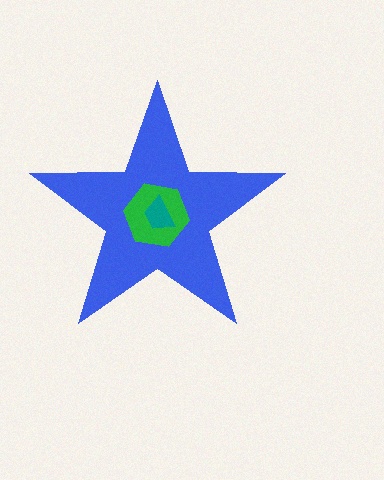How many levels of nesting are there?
3.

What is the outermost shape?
The blue star.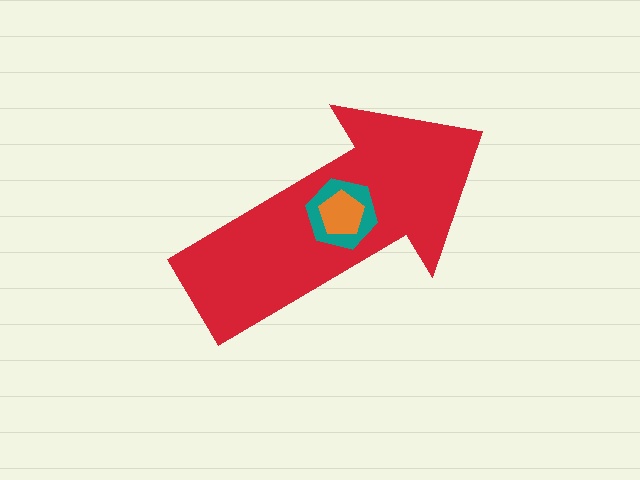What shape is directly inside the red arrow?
The teal hexagon.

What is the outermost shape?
The red arrow.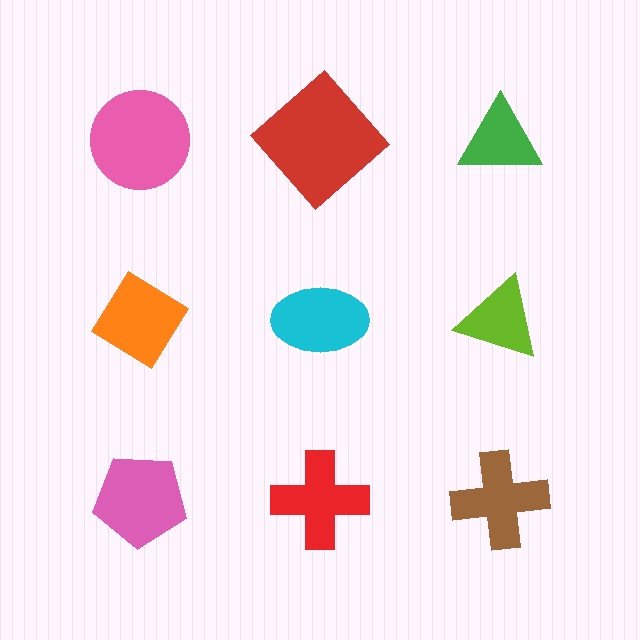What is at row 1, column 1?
A pink circle.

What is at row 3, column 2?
A red cross.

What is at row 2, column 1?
An orange diamond.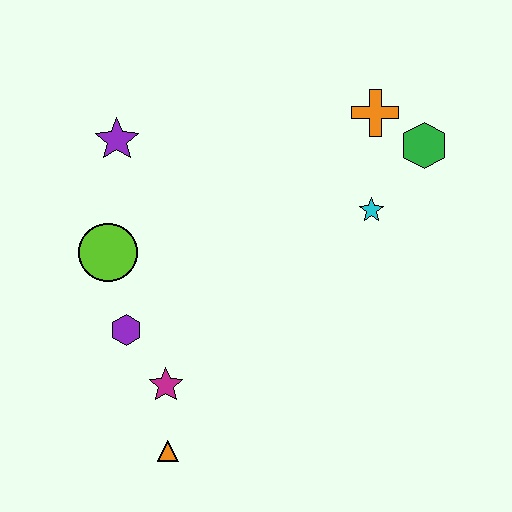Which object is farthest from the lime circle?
The green hexagon is farthest from the lime circle.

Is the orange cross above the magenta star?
Yes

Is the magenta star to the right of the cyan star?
No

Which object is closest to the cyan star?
The green hexagon is closest to the cyan star.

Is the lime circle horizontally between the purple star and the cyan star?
No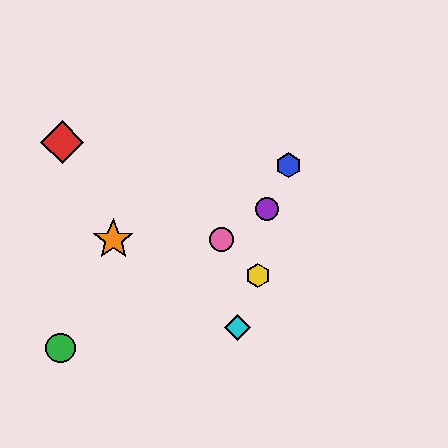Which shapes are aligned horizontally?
The orange star, the pink circle are aligned horizontally.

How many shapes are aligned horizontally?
2 shapes (the orange star, the pink circle) are aligned horizontally.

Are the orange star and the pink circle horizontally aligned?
Yes, both are at y≈239.